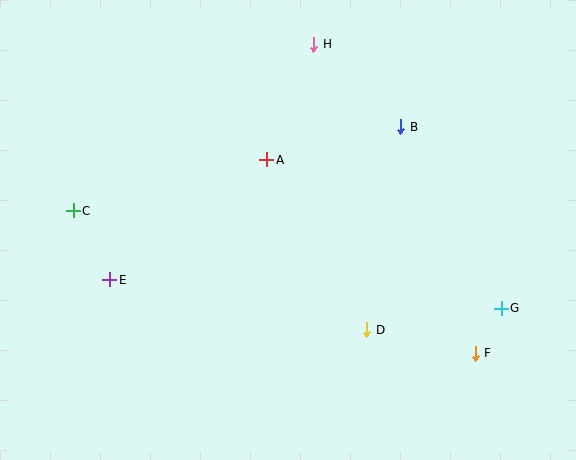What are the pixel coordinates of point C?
Point C is at (73, 211).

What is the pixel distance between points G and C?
The distance between G and C is 439 pixels.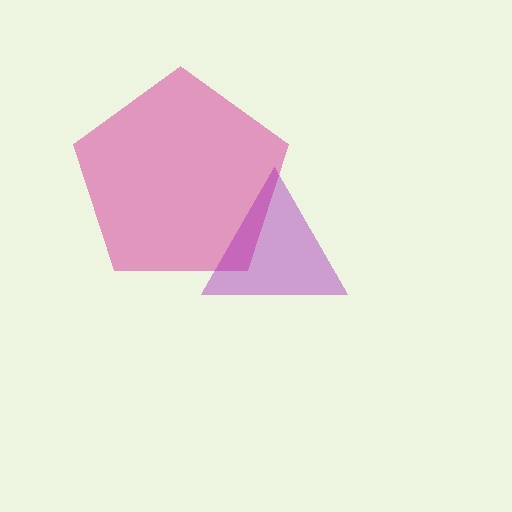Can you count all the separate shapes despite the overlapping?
Yes, there are 2 separate shapes.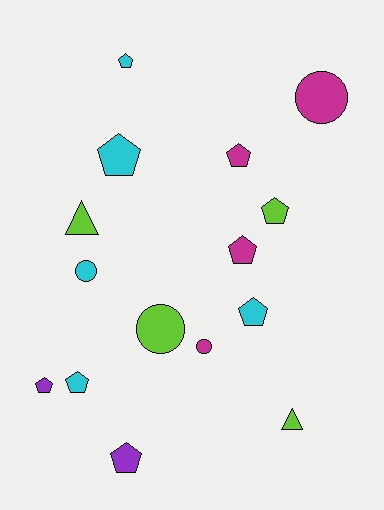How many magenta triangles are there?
There are no magenta triangles.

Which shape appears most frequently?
Pentagon, with 9 objects.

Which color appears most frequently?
Cyan, with 5 objects.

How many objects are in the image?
There are 15 objects.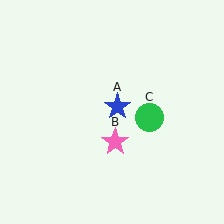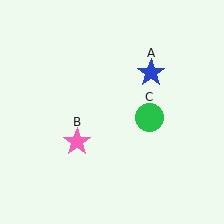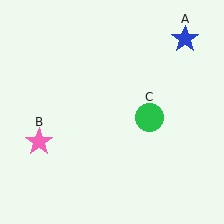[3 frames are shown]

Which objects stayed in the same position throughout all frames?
Green circle (object C) remained stationary.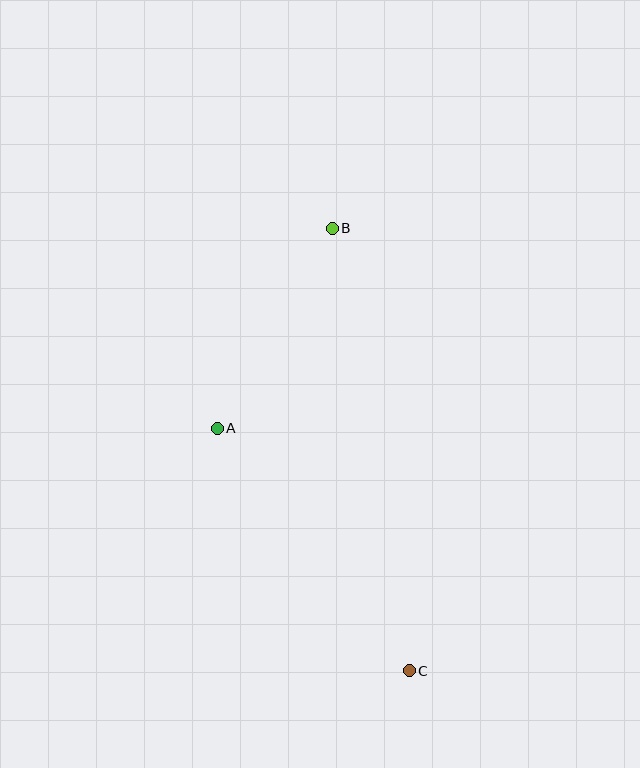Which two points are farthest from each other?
Points B and C are farthest from each other.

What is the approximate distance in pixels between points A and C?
The distance between A and C is approximately 309 pixels.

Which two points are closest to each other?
Points A and B are closest to each other.